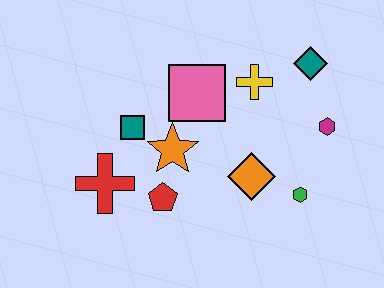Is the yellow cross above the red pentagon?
Yes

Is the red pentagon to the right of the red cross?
Yes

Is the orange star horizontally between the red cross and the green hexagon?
Yes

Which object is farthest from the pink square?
The green hexagon is farthest from the pink square.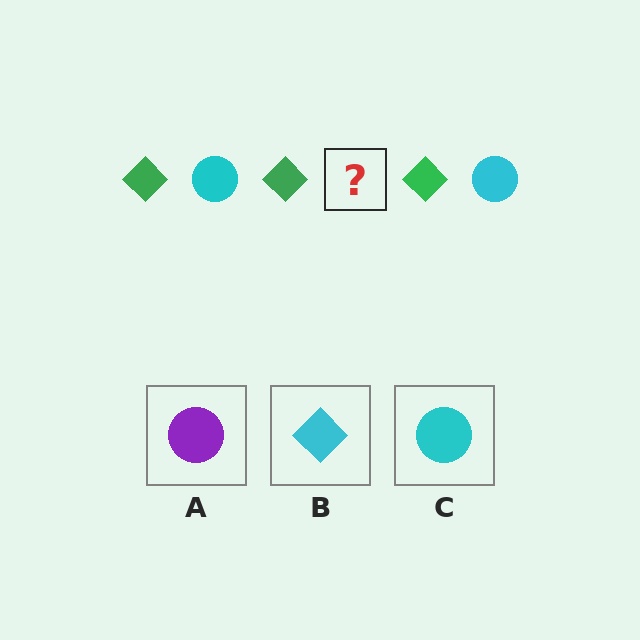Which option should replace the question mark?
Option C.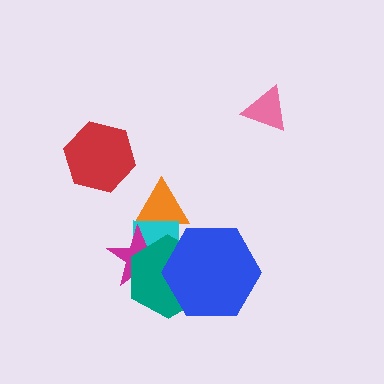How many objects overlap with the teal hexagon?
3 objects overlap with the teal hexagon.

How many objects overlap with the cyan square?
4 objects overlap with the cyan square.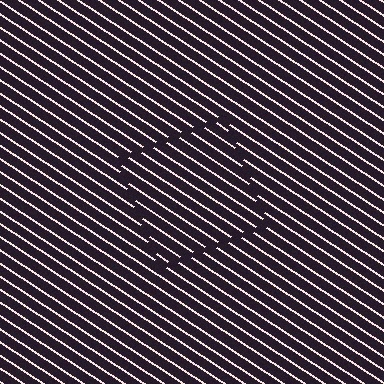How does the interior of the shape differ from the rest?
The interior of the shape contains the same grating, shifted by half a period — the contour is defined by the phase discontinuity where line-ends from the inner and outer gratings abut.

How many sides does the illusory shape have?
4 sides — the line-ends trace a square.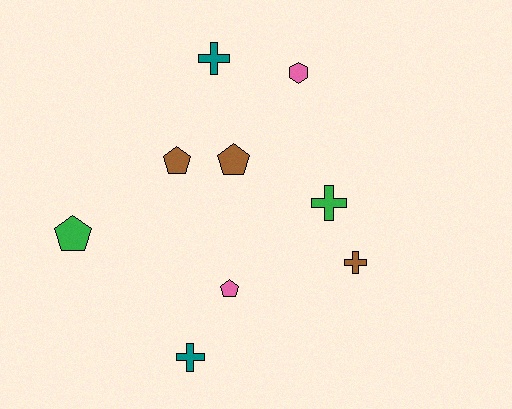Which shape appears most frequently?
Pentagon, with 4 objects.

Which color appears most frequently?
Brown, with 3 objects.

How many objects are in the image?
There are 9 objects.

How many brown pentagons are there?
There are 2 brown pentagons.